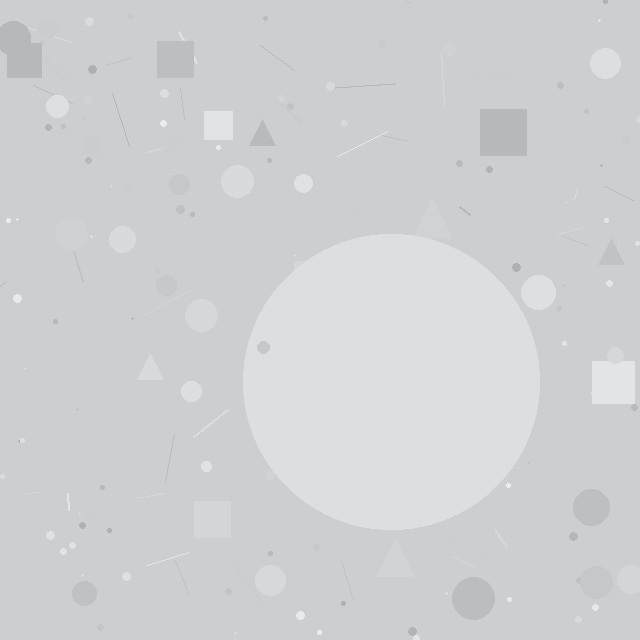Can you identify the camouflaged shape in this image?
The camouflaged shape is a circle.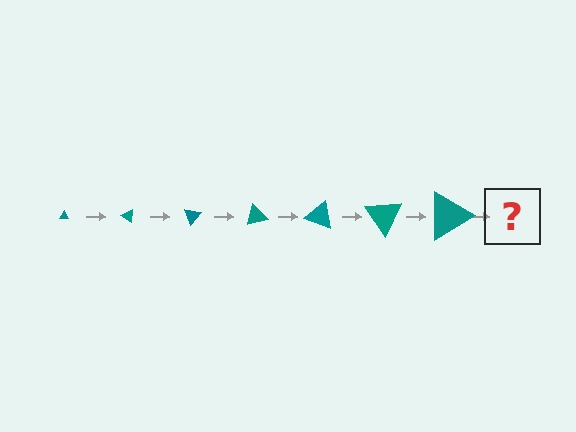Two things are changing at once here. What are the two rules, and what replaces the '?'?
The two rules are that the triangle grows larger each step and it rotates 35 degrees each step. The '?' should be a triangle, larger than the previous one and rotated 245 degrees from the start.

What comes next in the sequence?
The next element should be a triangle, larger than the previous one and rotated 245 degrees from the start.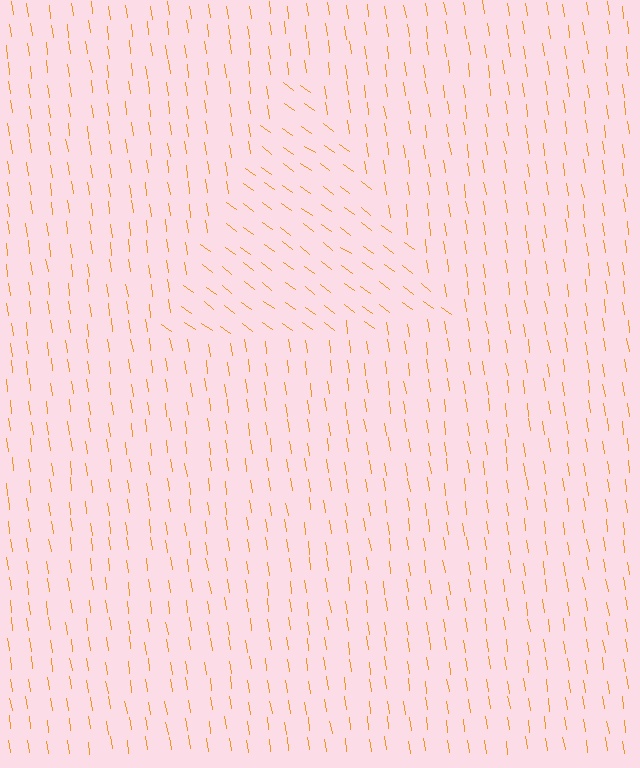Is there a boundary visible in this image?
Yes, there is a texture boundary formed by a change in line orientation.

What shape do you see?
I see a triangle.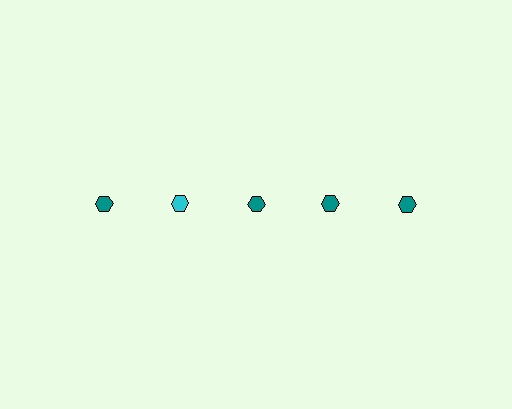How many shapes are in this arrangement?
There are 5 shapes arranged in a grid pattern.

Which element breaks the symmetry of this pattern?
The cyan hexagon in the top row, second from left column breaks the symmetry. All other shapes are teal hexagons.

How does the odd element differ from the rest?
It has a different color: cyan instead of teal.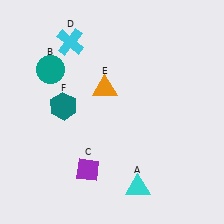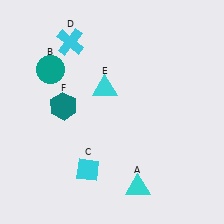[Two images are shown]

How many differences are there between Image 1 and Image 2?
There are 2 differences between the two images.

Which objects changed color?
C changed from purple to cyan. E changed from orange to cyan.